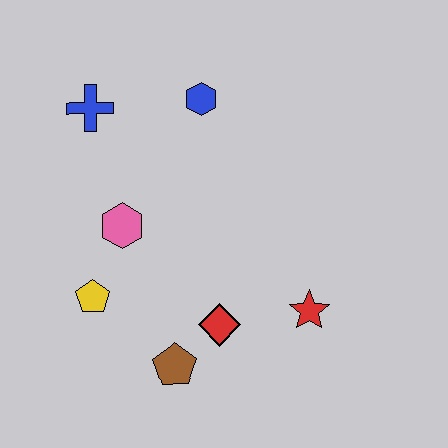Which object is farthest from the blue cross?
The red star is farthest from the blue cross.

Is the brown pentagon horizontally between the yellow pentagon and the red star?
Yes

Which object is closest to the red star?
The red diamond is closest to the red star.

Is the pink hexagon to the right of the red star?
No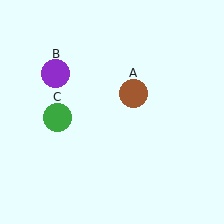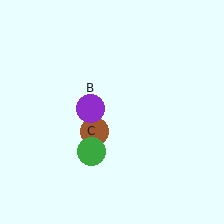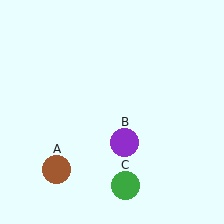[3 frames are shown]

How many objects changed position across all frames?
3 objects changed position: brown circle (object A), purple circle (object B), green circle (object C).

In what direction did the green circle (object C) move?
The green circle (object C) moved down and to the right.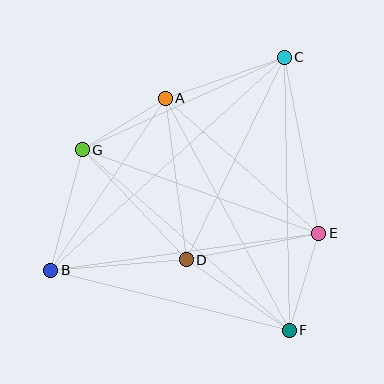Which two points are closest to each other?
Points A and G are closest to each other.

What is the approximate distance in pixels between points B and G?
The distance between B and G is approximately 124 pixels.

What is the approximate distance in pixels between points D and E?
The distance between D and E is approximately 135 pixels.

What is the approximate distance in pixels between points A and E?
The distance between A and E is approximately 204 pixels.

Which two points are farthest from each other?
Points B and C are farthest from each other.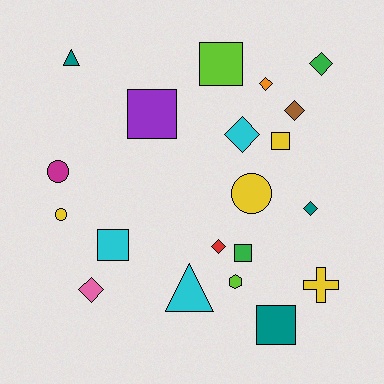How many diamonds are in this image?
There are 7 diamonds.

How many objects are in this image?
There are 20 objects.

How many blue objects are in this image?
There are no blue objects.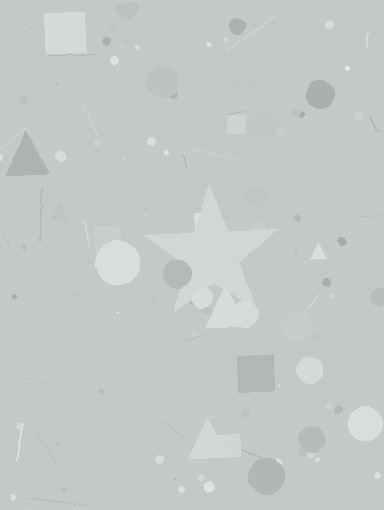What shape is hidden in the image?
A star is hidden in the image.